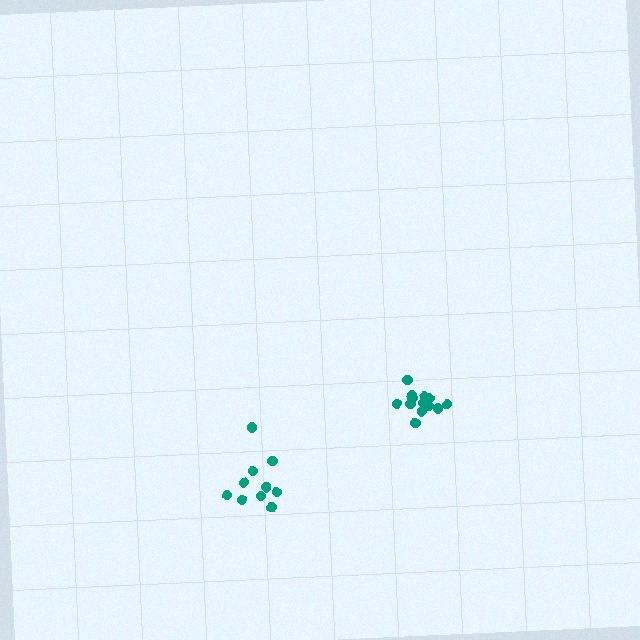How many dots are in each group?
Group 1: 13 dots, Group 2: 10 dots (23 total).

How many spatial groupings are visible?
There are 2 spatial groupings.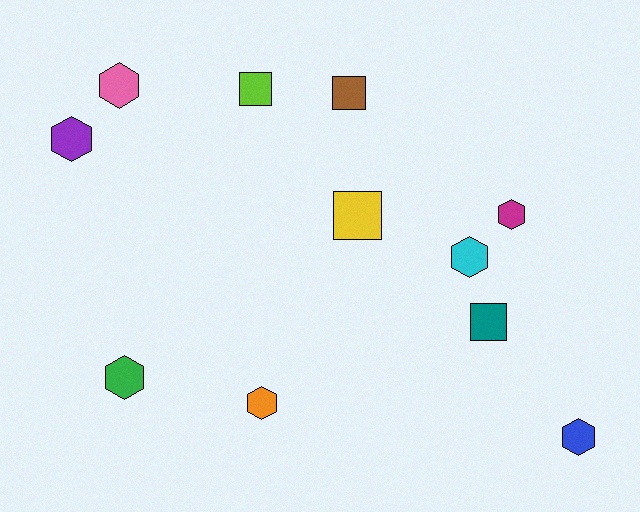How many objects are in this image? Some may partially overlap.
There are 11 objects.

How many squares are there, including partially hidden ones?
There are 4 squares.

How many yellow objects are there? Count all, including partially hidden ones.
There is 1 yellow object.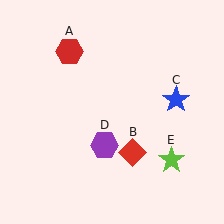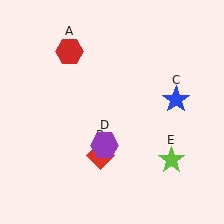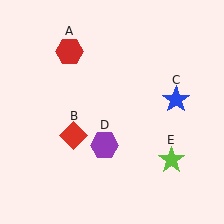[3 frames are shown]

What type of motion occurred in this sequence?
The red diamond (object B) rotated clockwise around the center of the scene.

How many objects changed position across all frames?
1 object changed position: red diamond (object B).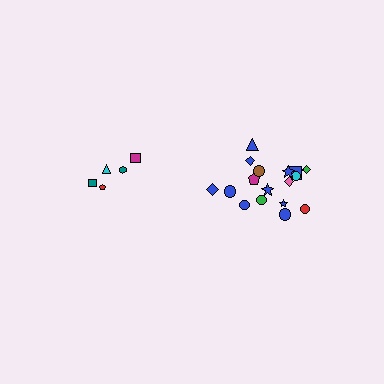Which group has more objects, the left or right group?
The right group.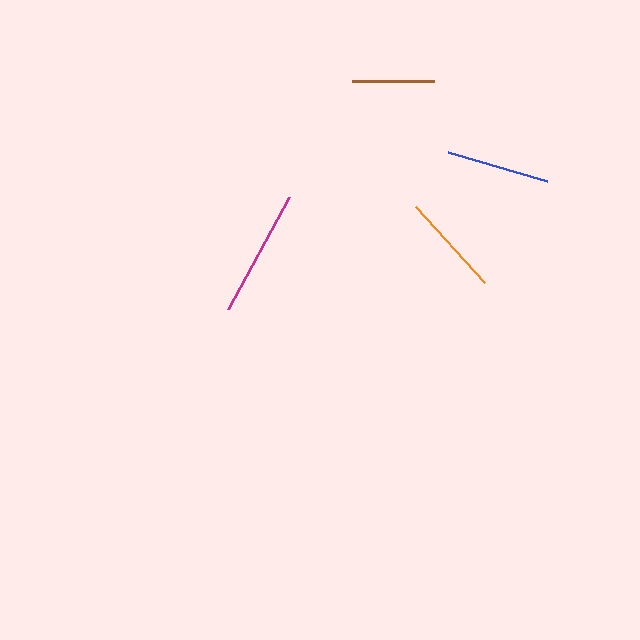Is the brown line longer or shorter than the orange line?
The orange line is longer than the brown line.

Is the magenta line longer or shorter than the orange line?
The magenta line is longer than the orange line.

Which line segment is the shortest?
The brown line is the shortest at approximately 82 pixels.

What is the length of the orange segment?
The orange segment is approximately 103 pixels long.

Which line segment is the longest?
The magenta line is the longest at approximately 128 pixels.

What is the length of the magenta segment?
The magenta segment is approximately 128 pixels long.